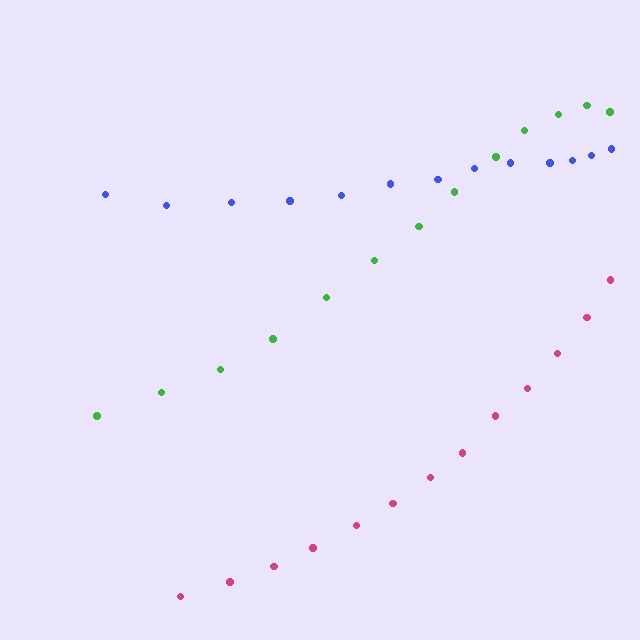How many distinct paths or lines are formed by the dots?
There are 3 distinct paths.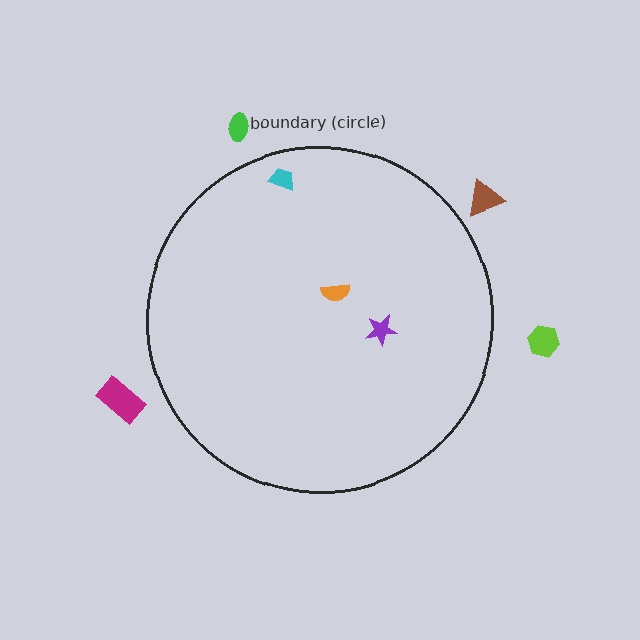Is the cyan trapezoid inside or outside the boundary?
Inside.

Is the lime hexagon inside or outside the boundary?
Outside.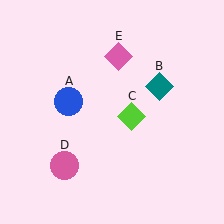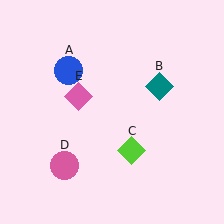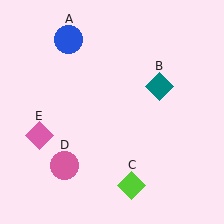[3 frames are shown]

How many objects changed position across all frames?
3 objects changed position: blue circle (object A), lime diamond (object C), pink diamond (object E).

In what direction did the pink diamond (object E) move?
The pink diamond (object E) moved down and to the left.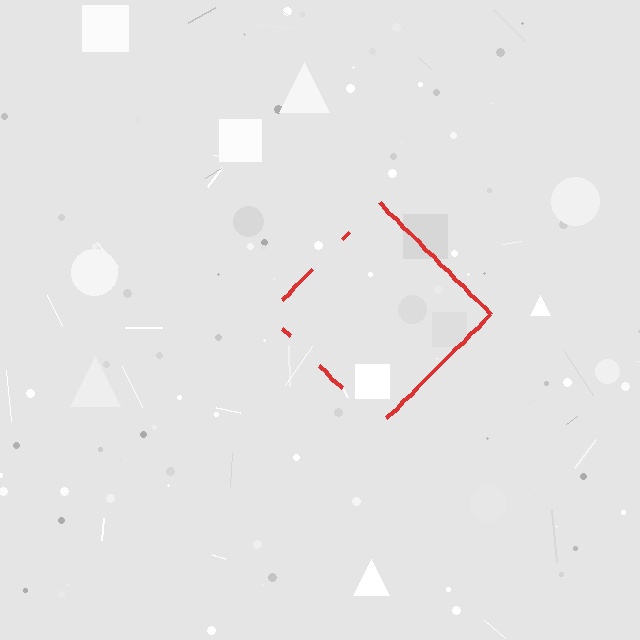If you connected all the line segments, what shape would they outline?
They would outline a diamond.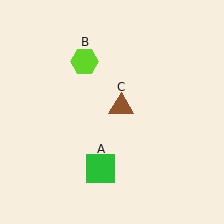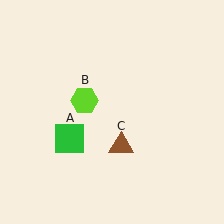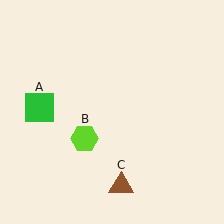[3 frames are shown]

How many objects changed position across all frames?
3 objects changed position: green square (object A), lime hexagon (object B), brown triangle (object C).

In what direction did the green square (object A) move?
The green square (object A) moved up and to the left.